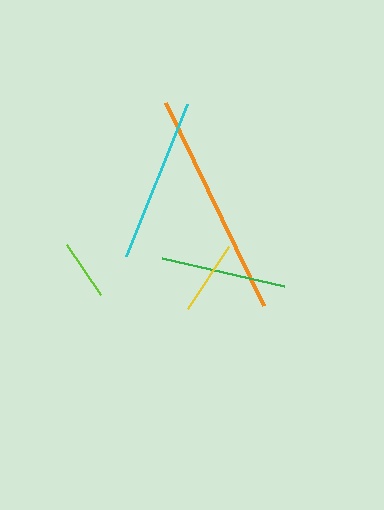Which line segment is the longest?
The orange line is the longest at approximately 225 pixels.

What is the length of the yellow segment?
The yellow segment is approximately 75 pixels long.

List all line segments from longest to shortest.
From longest to shortest: orange, cyan, green, yellow, lime.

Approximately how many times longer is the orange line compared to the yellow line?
The orange line is approximately 3.0 times the length of the yellow line.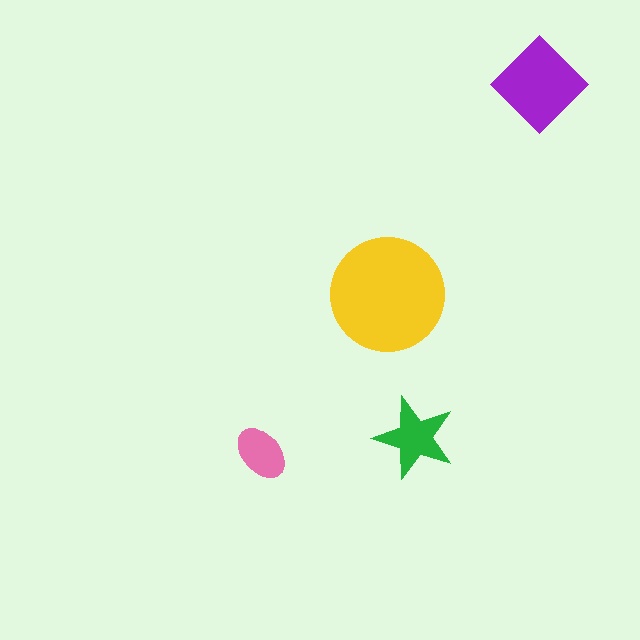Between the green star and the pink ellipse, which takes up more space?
The green star.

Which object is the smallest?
The pink ellipse.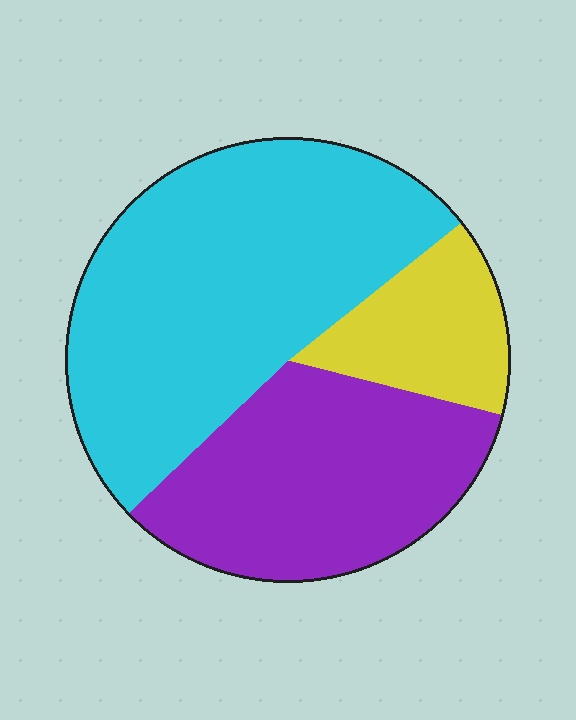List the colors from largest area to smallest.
From largest to smallest: cyan, purple, yellow.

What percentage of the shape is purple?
Purple covers 34% of the shape.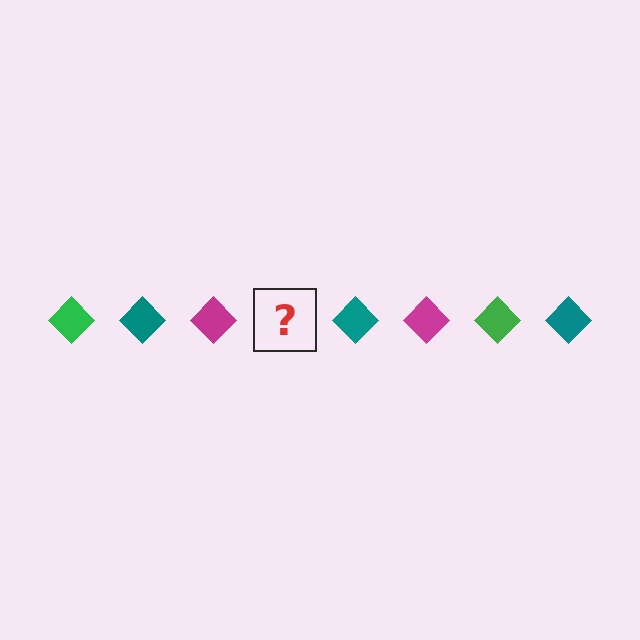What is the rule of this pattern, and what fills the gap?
The rule is that the pattern cycles through green, teal, magenta diamonds. The gap should be filled with a green diamond.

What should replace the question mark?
The question mark should be replaced with a green diamond.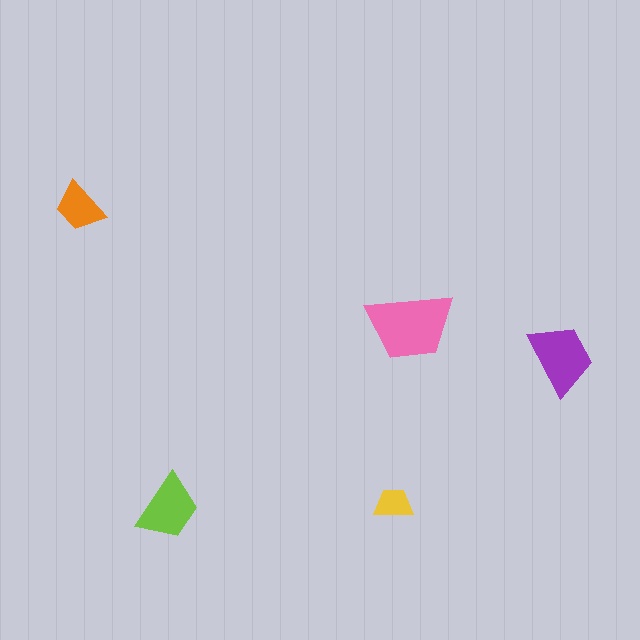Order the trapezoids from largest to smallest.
the pink one, the purple one, the lime one, the orange one, the yellow one.